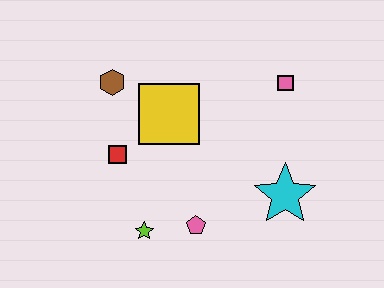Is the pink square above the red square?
Yes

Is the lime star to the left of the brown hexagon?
No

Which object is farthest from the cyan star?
The brown hexagon is farthest from the cyan star.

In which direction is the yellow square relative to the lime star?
The yellow square is above the lime star.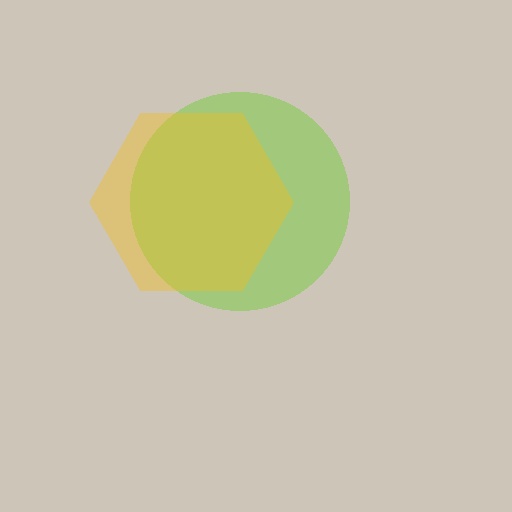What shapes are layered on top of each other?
The layered shapes are: a lime circle, a yellow hexagon.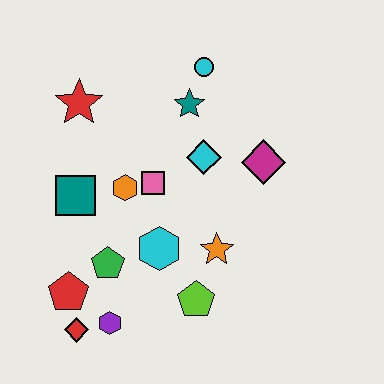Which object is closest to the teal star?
The cyan circle is closest to the teal star.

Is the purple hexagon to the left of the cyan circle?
Yes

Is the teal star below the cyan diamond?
No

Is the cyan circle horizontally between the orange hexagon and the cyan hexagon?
No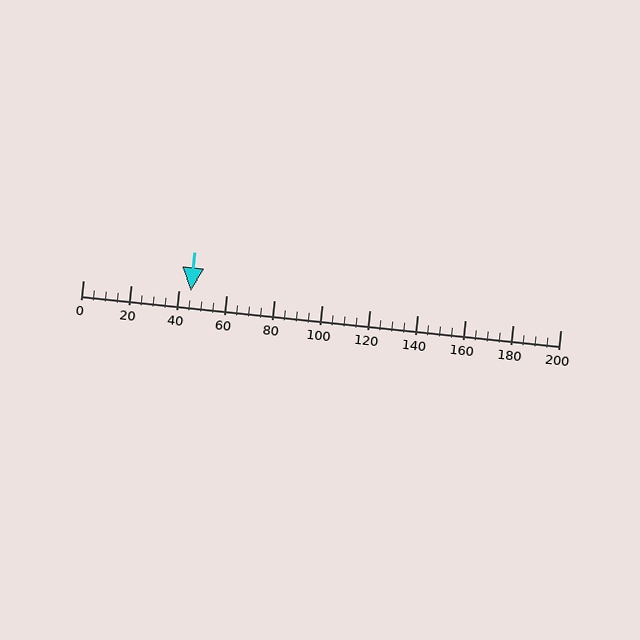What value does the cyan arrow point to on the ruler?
The cyan arrow points to approximately 45.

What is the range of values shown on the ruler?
The ruler shows values from 0 to 200.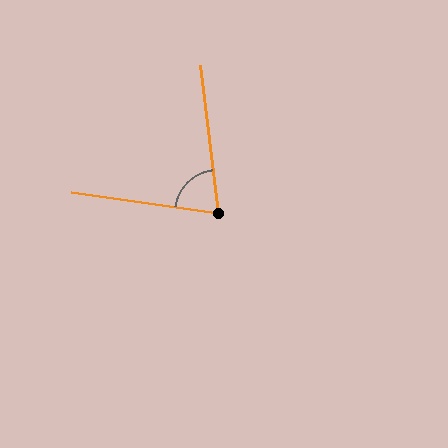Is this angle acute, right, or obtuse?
It is acute.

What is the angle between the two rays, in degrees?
Approximately 75 degrees.